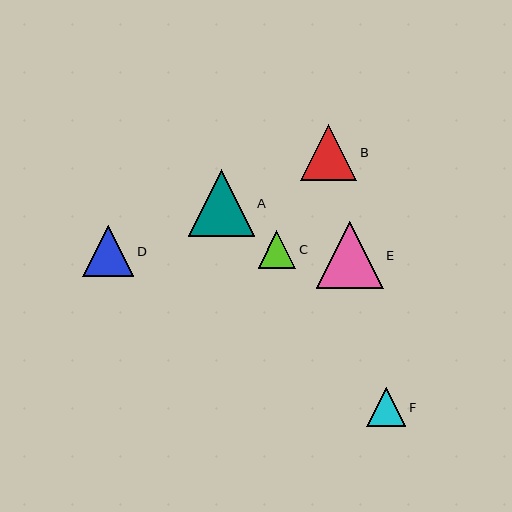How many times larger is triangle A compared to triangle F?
Triangle A is approximately 1.7 times the size of triangle F.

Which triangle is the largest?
Triangle E is the largest with a size of approximately 67 pixels.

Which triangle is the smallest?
Triangle C is the smallest with a size of approximately 37 pixels.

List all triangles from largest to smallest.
From largest to smallest: E, A, B, D, F, C.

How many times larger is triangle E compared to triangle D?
Triangle E is approximately 1.3 times the size of triangle D.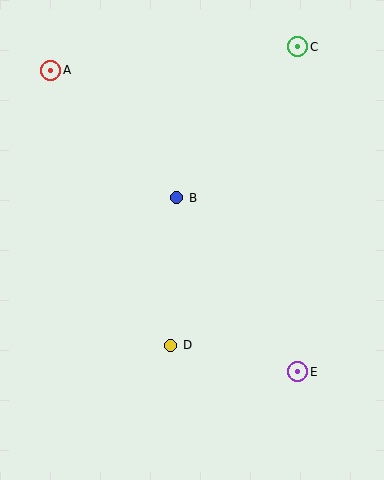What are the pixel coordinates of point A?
Point A is at (51, 70).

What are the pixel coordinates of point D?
Point D is at (171, 345).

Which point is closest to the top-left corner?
Point A is closest to the top-left corner.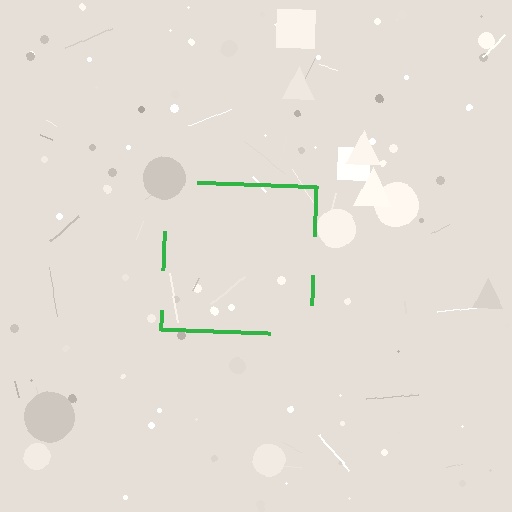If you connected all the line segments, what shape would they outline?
They would outline a square.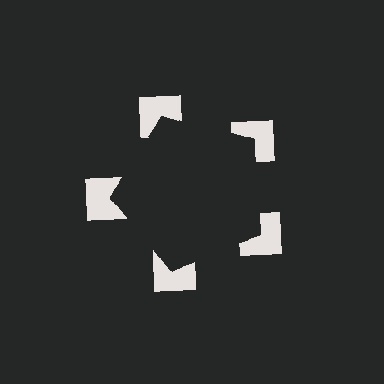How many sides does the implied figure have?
5 sides.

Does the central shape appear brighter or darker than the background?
It typically appears slightly darker than the background, even though no actual brightness change is drawn.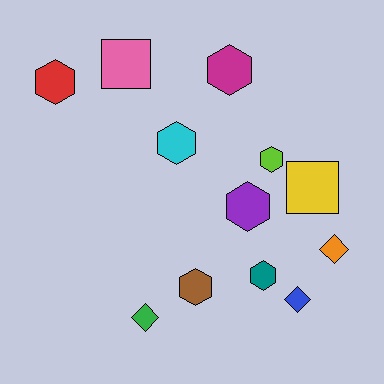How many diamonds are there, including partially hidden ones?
There are 3 diamonds.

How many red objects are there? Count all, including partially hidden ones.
There is 1 red object.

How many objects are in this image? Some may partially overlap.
There are 12 objects.